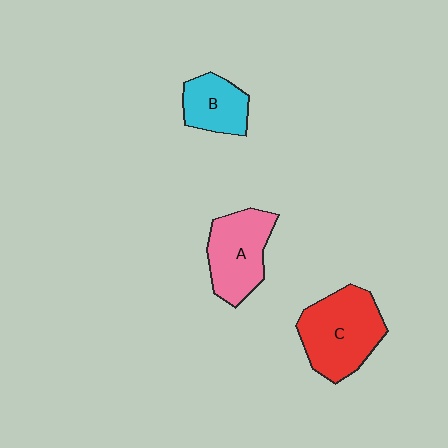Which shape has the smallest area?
Shape B (cyan).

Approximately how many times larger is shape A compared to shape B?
Approximately 1.5 times.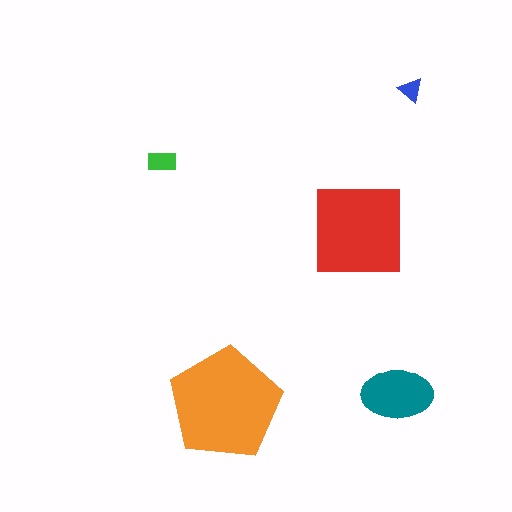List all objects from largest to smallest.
The orange pentagon, the red square, the teal ellipse, the green rectangle, the blue triangle.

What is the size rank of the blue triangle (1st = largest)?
5th.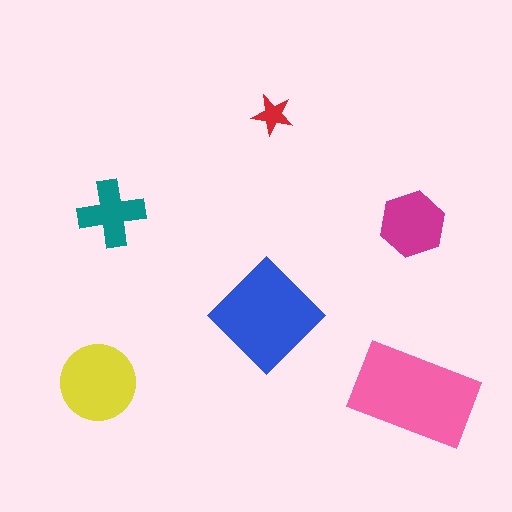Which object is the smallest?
The red star.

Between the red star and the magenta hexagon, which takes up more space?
The magenta hexagon.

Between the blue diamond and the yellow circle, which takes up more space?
The blue diamond.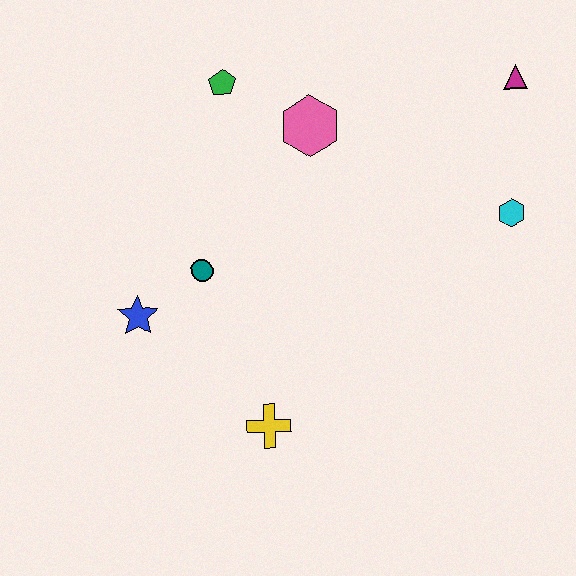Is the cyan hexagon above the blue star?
Yes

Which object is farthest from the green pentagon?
The yellow cross is farthest from the green pentagon.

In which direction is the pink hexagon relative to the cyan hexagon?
The pink hexagon is to the left of the cyan hexagon.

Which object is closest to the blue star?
The teal circle is closest to the blue star.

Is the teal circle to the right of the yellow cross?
No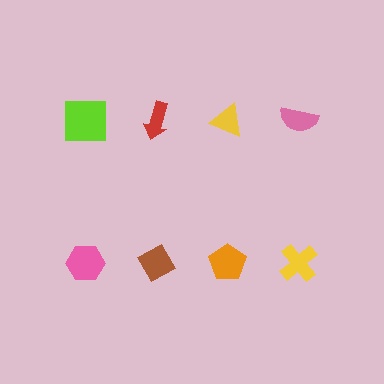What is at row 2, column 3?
An orange pentagon.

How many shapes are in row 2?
4 shapes.